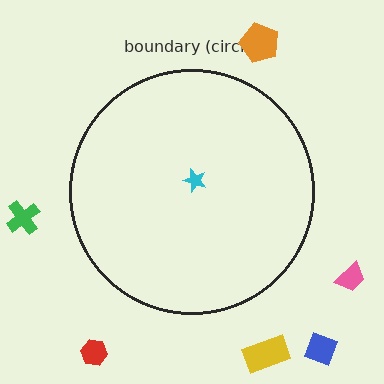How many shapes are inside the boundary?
1 inside, 6 outside.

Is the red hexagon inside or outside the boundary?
Outside.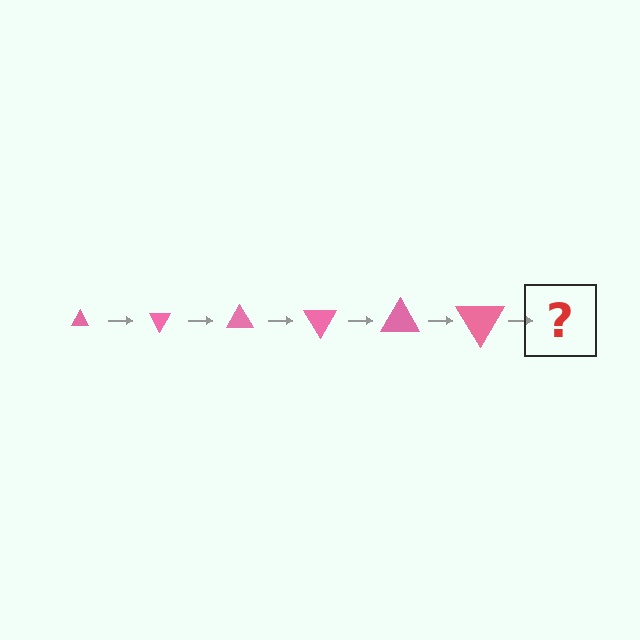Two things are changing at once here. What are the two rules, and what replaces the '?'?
The two rules are that the triangle grows larger each step and it rotates 60 degrees each step. The '?' should be a triangle, larger than the previous one and rotated 360 degrees from the start.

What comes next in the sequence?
The next element should be a triangle, larger than the previous one and rotated 360 degrees from the start.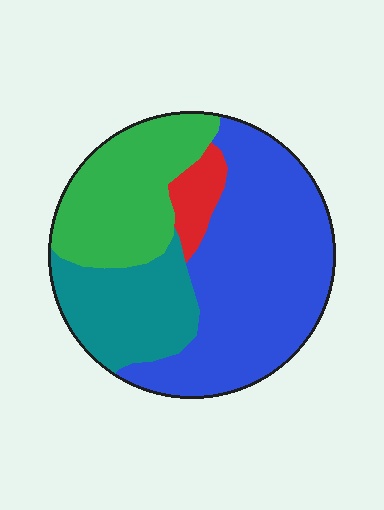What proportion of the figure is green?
Green covers 25% of the figure.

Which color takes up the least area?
Red, at roughly 5%.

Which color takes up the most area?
Blue, at roughly 50%.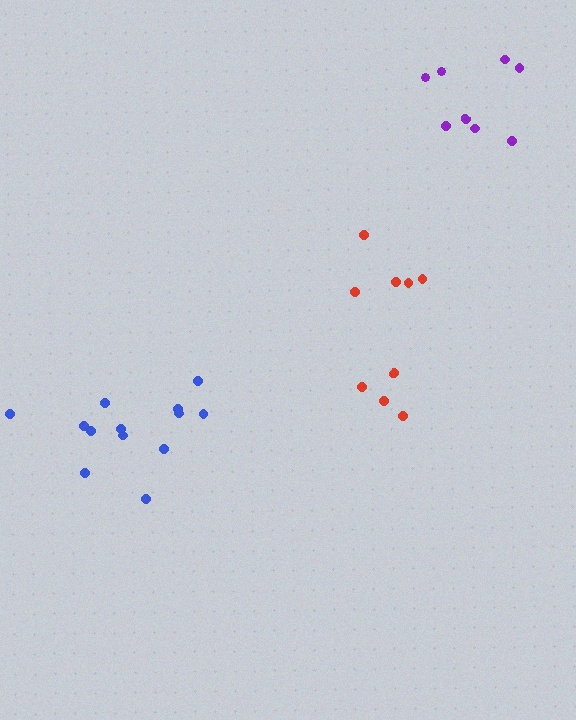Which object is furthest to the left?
The blue cluster is leftmost.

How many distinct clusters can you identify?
There are 3 distinct clusters.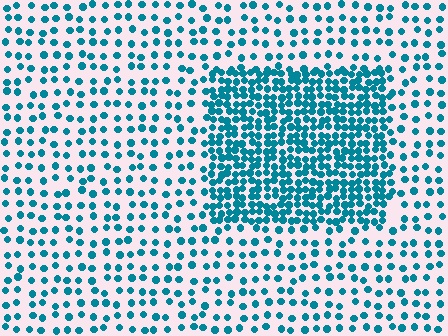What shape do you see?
I see a rectangle.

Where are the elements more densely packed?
The elements are more densely packed inside the rectangle boundary.